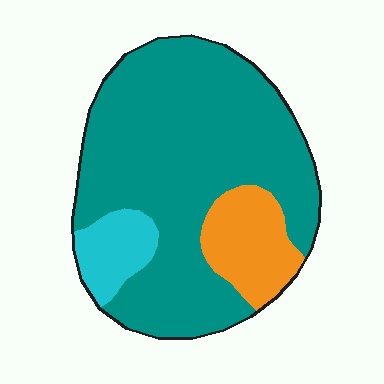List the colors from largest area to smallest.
From largest to smallest: teal, orange, cyan.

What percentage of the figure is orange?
Orange takes up less than a sixth of the figure.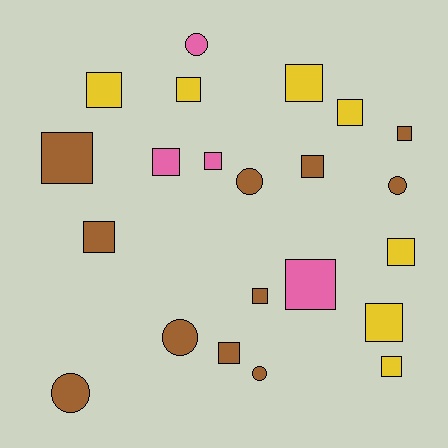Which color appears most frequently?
Brown, with 11 objects.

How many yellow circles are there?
There are no yellow circles.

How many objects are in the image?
There are 22 objects.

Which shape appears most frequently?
Square, with 16 objects.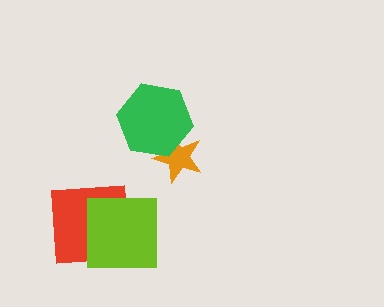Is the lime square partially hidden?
No, no other shape covers it.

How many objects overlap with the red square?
1 object overlaps with the red square.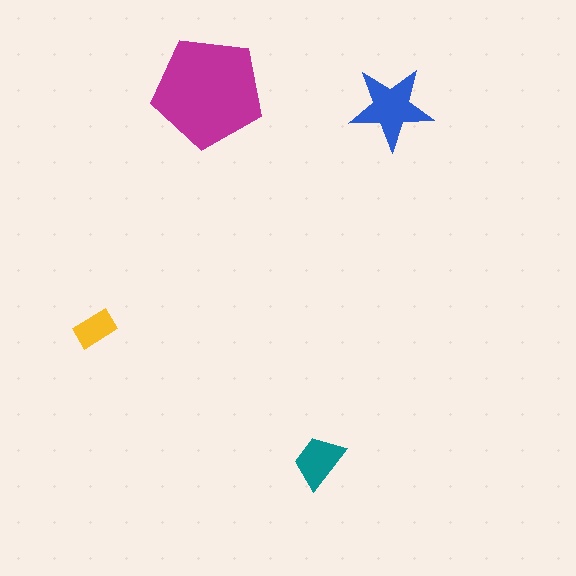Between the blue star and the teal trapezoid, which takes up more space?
The blue star.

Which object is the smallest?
The yellow rectangle.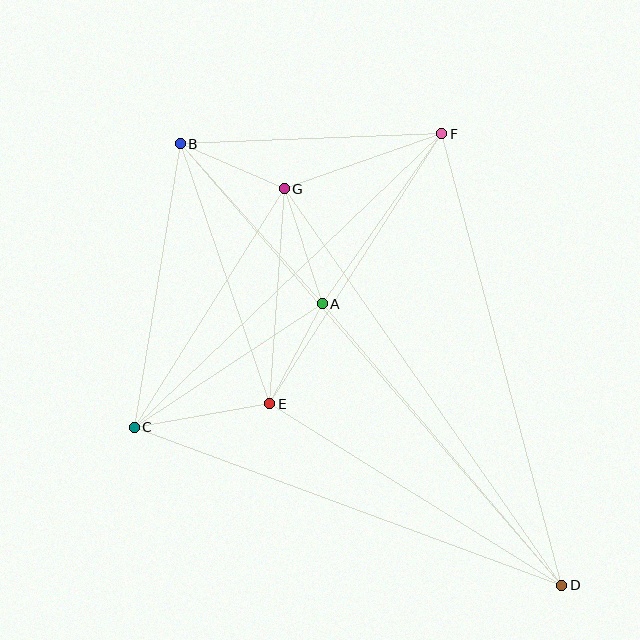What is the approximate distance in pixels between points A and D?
The distance between A and D is approximately 369 pixels.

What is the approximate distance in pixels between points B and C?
The distance between B and C is approximately 287 pixels.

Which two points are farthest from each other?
Points B and D are farthest from each other.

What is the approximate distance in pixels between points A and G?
The distance between A and G is approximately 122 pixels.